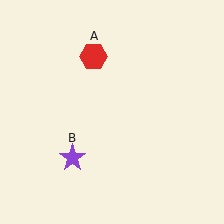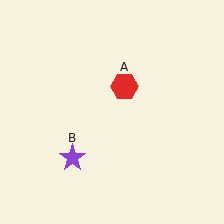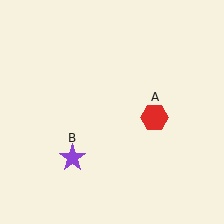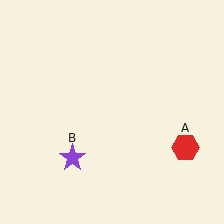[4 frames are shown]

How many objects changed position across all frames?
1 object changed position: red hexagon (object A).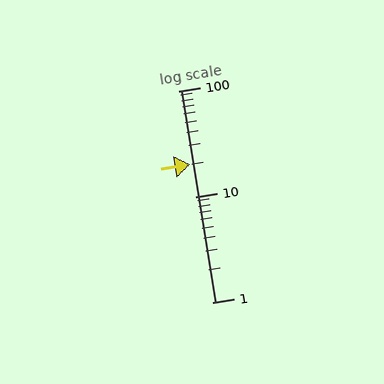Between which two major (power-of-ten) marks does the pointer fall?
The pointer is between 10 and 100.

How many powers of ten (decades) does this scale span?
The scale spans 2 decades, from 1 to 100.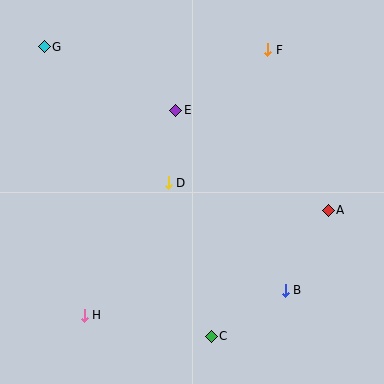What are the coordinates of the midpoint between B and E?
The midpoint between B and E is at (231, 200).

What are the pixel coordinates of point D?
Point D is at (168, 183).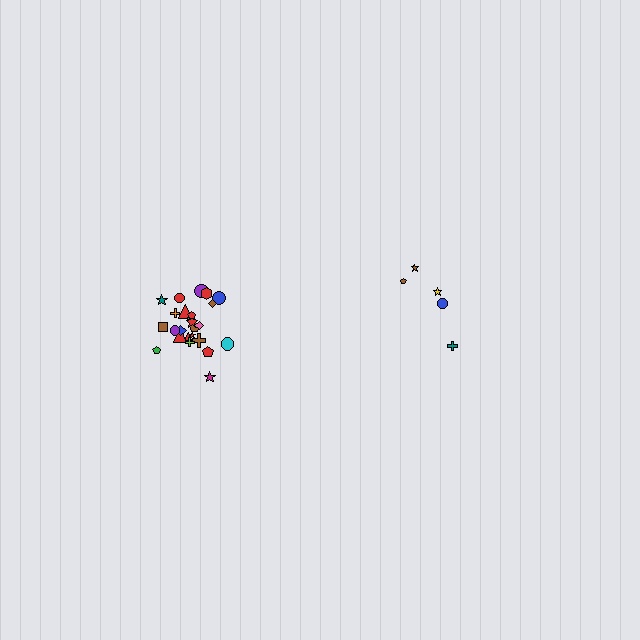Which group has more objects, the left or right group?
The left group.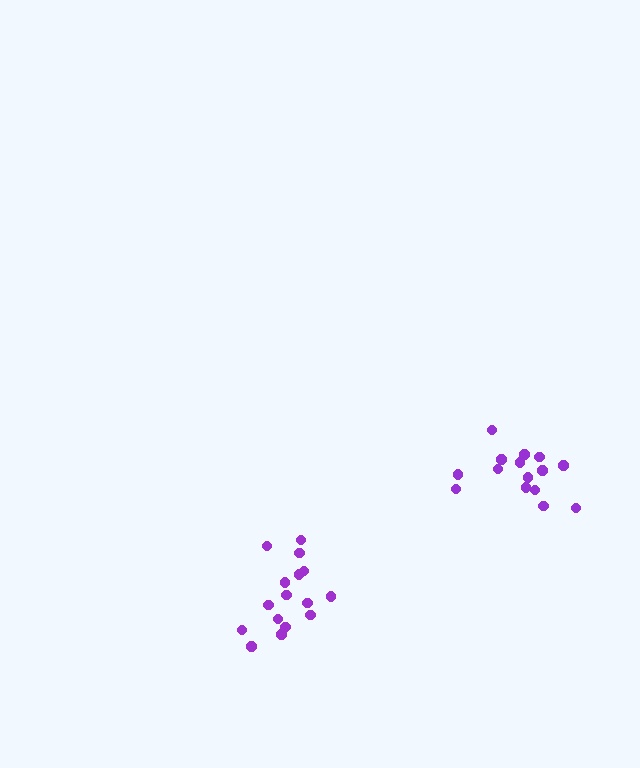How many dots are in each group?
Group 1: 15 dots, Group 2: 16 dots (31 total).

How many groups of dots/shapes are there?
There are 2 groups.